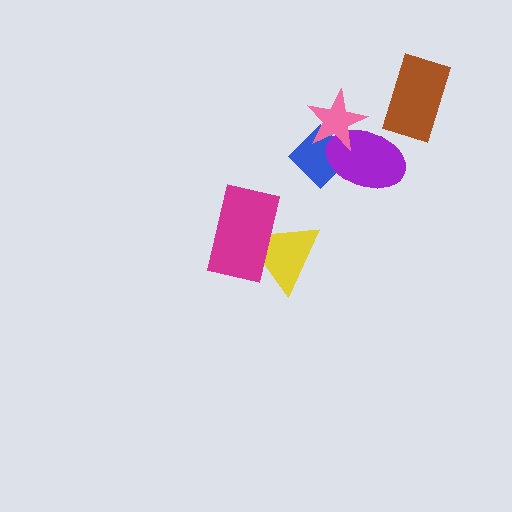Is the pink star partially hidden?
No, no other shape covers it.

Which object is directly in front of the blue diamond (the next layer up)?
The purple ellipse is directly in front of the blue diamond.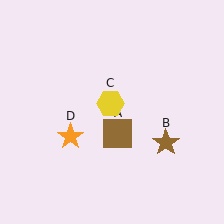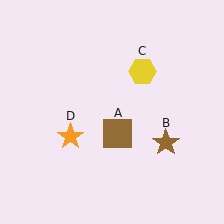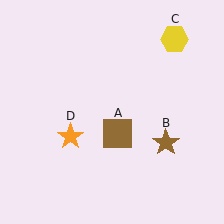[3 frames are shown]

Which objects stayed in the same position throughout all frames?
Brown square (object A) and brown star (object B) and orange star (object D) remained stationary.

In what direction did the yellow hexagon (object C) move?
The yellow hexagon (object C) moved up and to the right.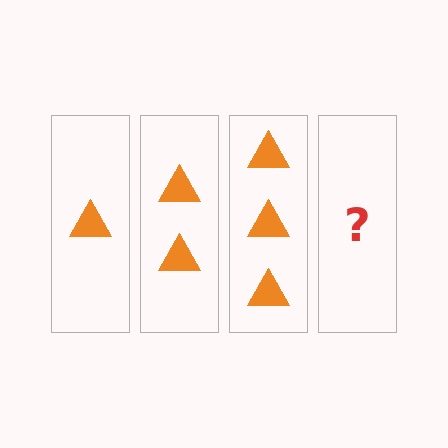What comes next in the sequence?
The next element should be 4 triangles.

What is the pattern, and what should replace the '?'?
The pattern is that each step adds one more triangle. The '?' should be 4 triangles.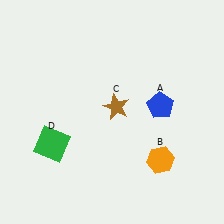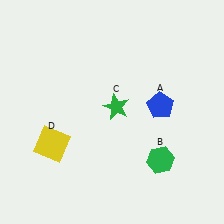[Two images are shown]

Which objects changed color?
B changed from orange to green. C changed from brown to green. D changed from green to yellow.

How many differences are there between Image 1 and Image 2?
There are 3 differences between the two images.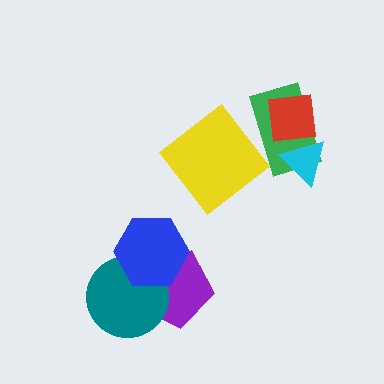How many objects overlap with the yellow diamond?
0 objects overlap with the yellow diamond.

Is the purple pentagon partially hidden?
Yes, it is partially covered by another shape.